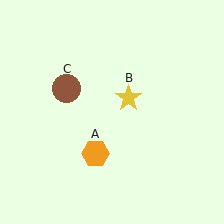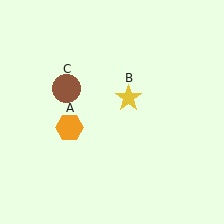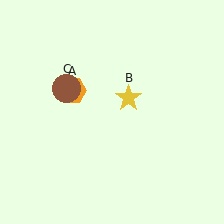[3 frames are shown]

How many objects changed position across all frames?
1 object changed position: orange hexagon (object A).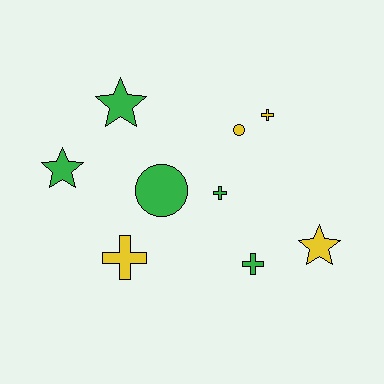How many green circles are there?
There is 1 green circle.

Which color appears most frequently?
Green, with 5 objects.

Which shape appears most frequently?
Cross, with 4 objects.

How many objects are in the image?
There are 9 objects.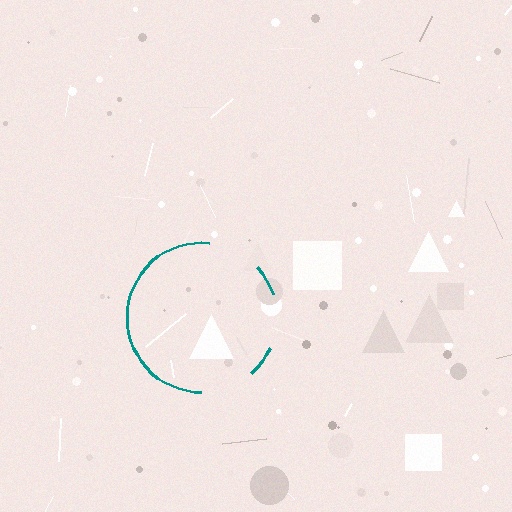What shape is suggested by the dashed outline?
The dashed outline suggests a circle.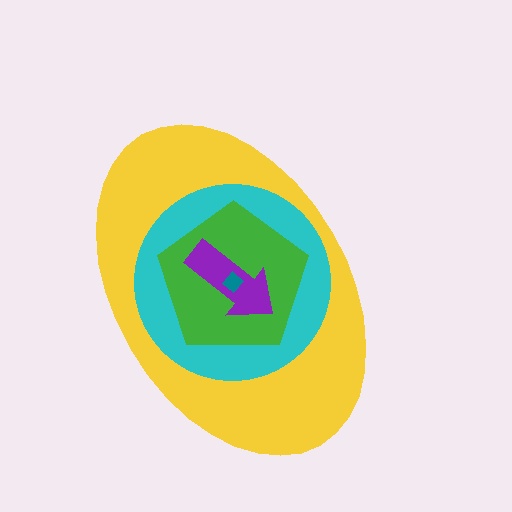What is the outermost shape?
The yellow ellipse.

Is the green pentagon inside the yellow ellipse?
Yes.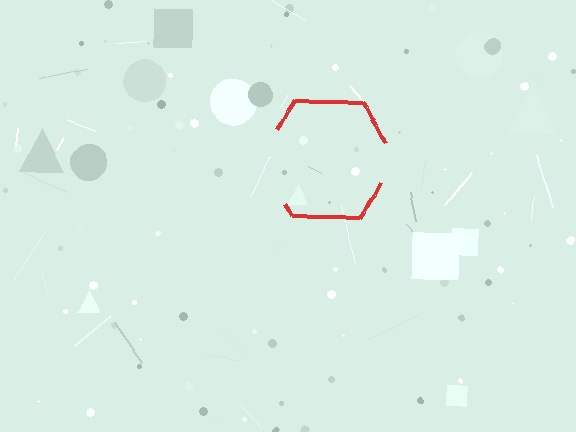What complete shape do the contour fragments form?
The contour fragments form a hexagon.